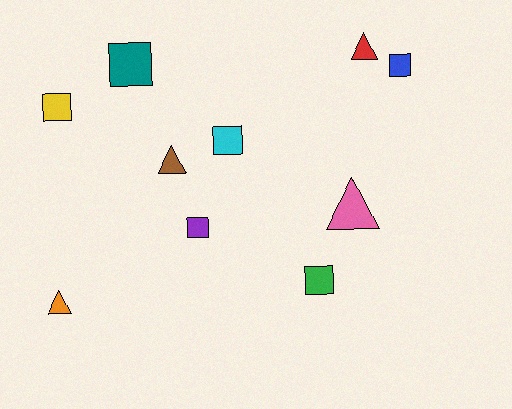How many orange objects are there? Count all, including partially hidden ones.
There is 1 orange object.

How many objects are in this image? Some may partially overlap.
There are 10 objects.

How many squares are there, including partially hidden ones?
There are 6 squares.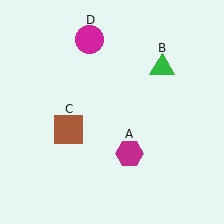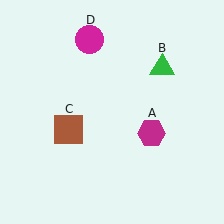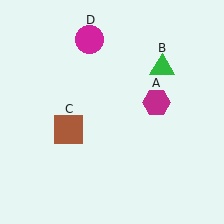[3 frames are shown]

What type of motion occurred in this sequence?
The magenta hexagon (object A) rotated counterclockwise around the center of the scene.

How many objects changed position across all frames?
1 object changed position: magenta hexagon (object A).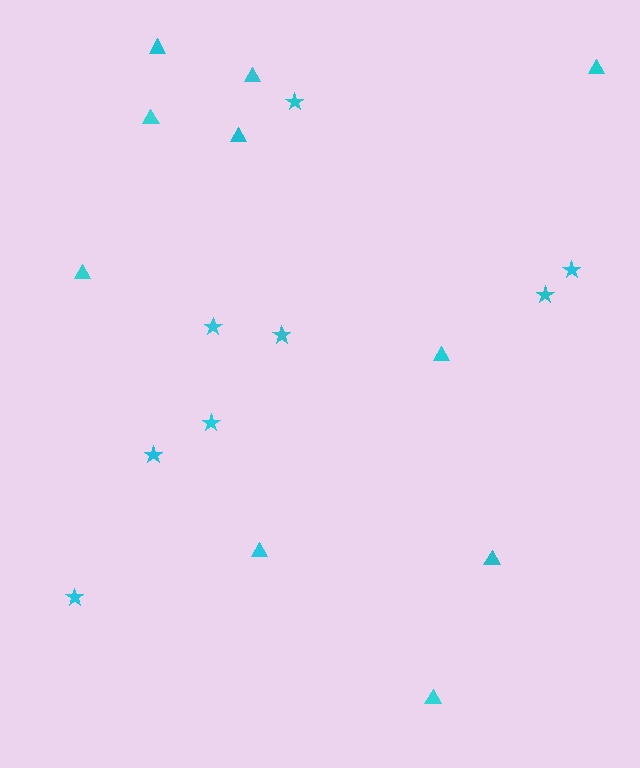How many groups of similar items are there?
There are 2 groups: one group of stars (8) and one group of triangles (10).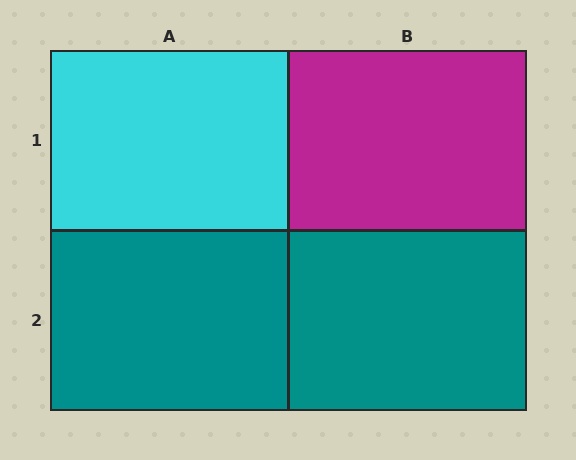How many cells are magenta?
1 cell is magenta.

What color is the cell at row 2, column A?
Teal.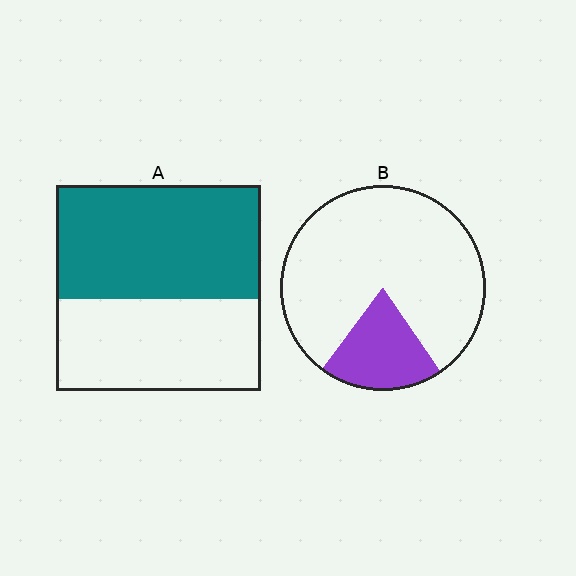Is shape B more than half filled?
No.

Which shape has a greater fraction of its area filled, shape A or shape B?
Shape A.